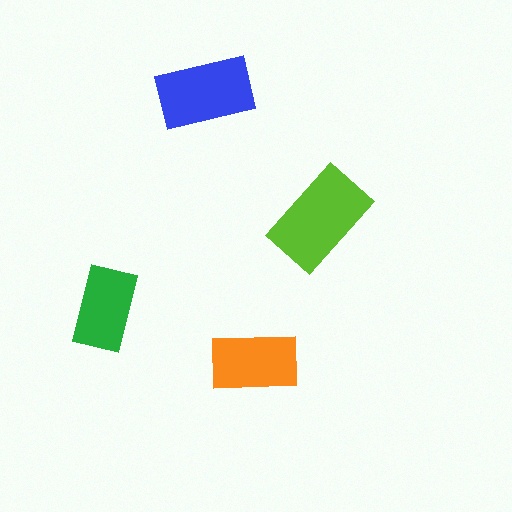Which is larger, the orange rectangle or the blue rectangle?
The blue one.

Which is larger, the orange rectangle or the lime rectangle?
The lime one.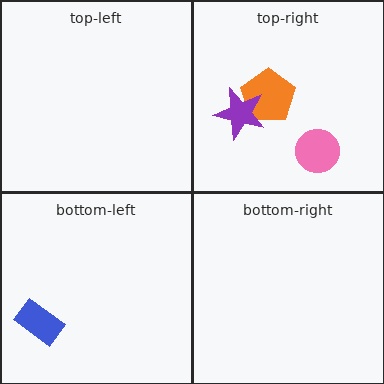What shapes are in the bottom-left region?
The blue rectangle.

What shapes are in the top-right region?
The pink circle, the orange pentagon, the purple star.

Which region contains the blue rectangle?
The bottom-left region.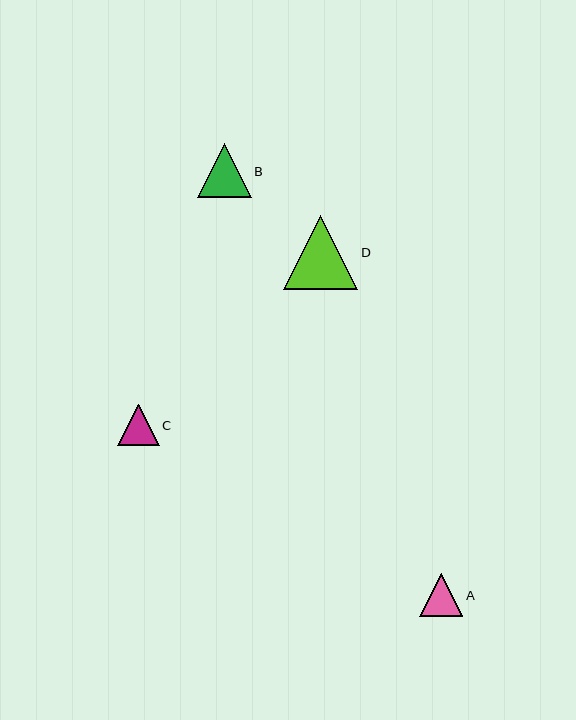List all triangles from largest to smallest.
From largest to smallest: D, B, A, C.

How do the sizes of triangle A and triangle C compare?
Triangle A and triangle C are approximately the same size.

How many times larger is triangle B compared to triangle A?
Triangle B is approximately 1.3 times the size of triangle A.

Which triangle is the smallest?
Triangle C is the smallest with a size of approximately 42 pixels.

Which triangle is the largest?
Triangle D is the largest with a size of approximately 74 pixels.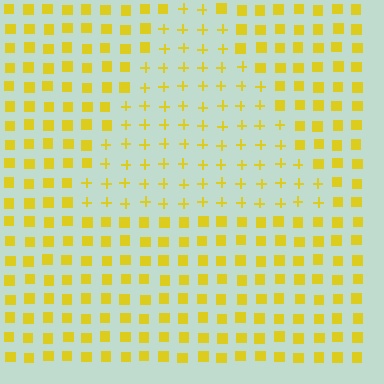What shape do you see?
I see a triangle.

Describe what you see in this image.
The image is filled with small yellow elements arranged in a uniform grid. A triangle-shaped region contains plus signs, while the surrounding area contains squares. The boundary is defined purely by the change in element shape.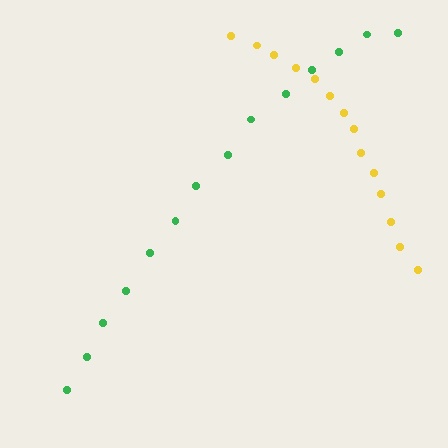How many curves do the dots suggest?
There are 2 distinct paths.